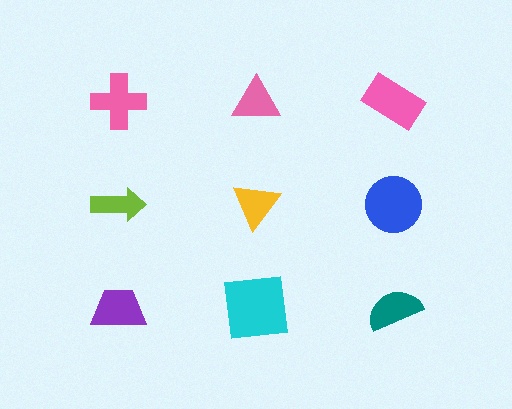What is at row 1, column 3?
A pink rectangle.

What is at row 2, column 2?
A yellow triangle.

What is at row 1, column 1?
A pink cross.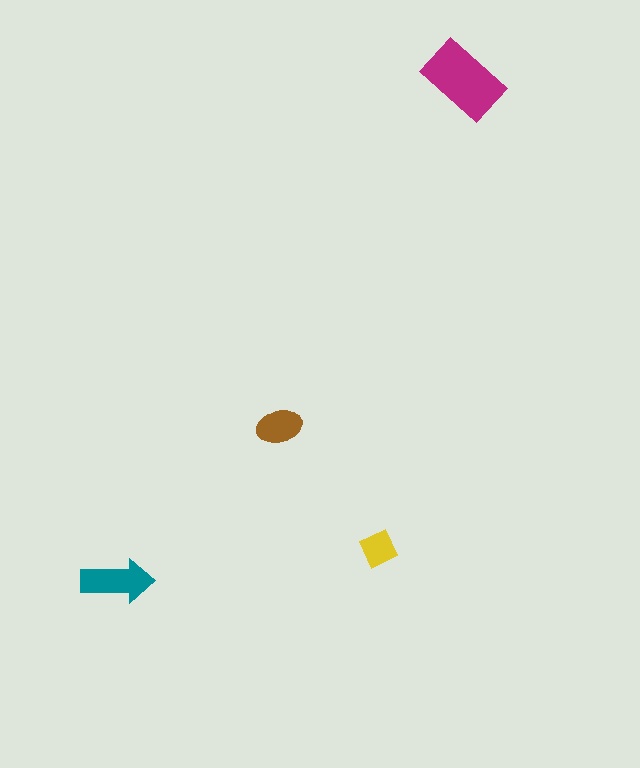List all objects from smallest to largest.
The yellow square, the brown ellipse, the teal arrow, the magenta rectangle.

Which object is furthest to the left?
The teal arrow is leftmost.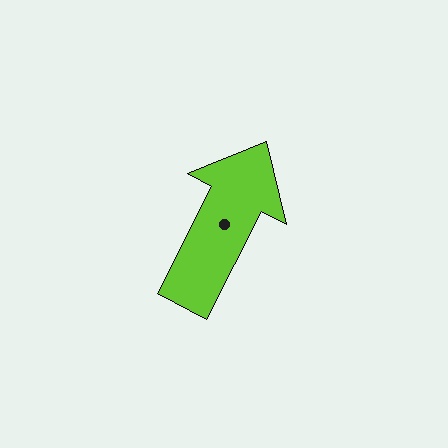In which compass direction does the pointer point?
Northeast.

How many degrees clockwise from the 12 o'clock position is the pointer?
Approximately 27 degrees.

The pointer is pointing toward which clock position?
Roughly 1 o'clock.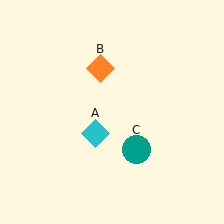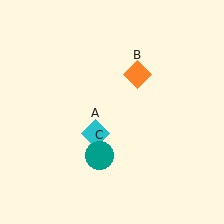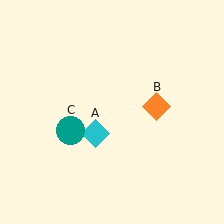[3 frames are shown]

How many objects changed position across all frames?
2 objects changed position: orange diamond (object B), teal circle (object C).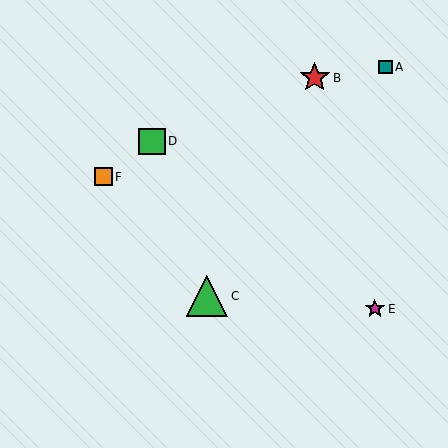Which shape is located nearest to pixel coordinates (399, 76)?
The teal square (labeled A) at (385, 67) is nearest to that location.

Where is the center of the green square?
The center of the green square is at (152, 141).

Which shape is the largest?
The green triangle (labeled C) is the largest.